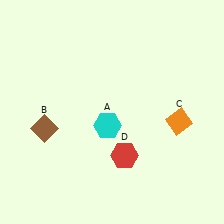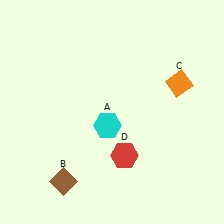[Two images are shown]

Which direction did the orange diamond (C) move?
The orange diamond (C) moved up.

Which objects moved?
The objects that moved are: the brown diamond (B), the orange diamond (C).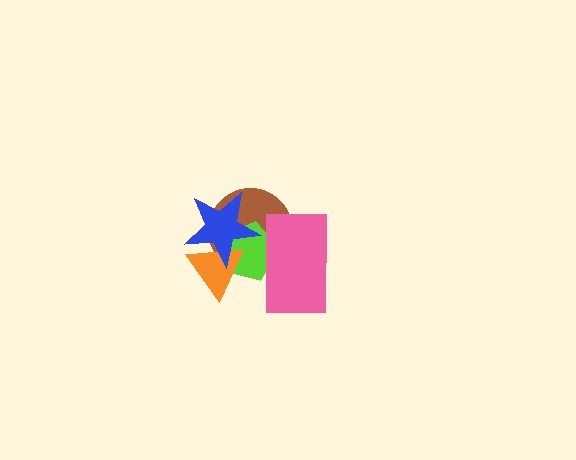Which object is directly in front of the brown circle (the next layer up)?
The lime pentagon is directly in front of the brown circle.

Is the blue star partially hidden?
No, no other shape covers it.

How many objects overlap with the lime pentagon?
4 objects overlap with the lime pentagon.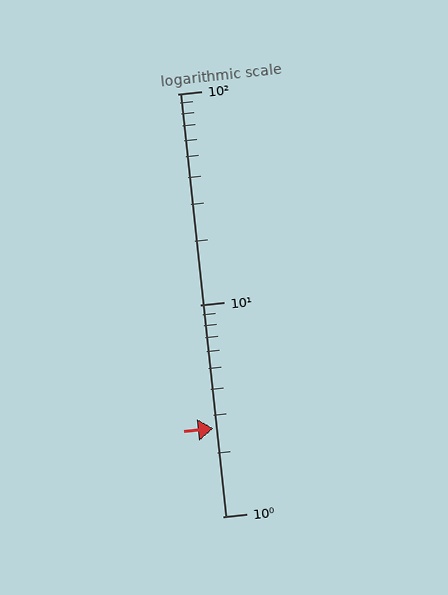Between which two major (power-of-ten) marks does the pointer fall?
The pointer is between 1 and 10.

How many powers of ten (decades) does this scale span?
The scale spans 2 decades, from 1 to 100.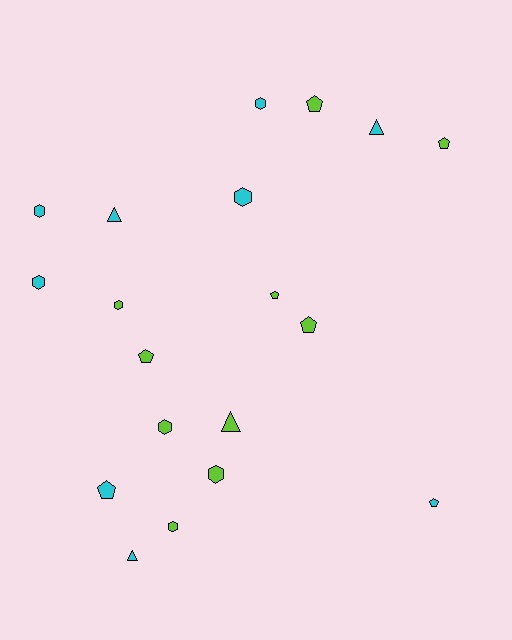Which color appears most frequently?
Lime, with 10 objects.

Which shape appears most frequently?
Hexagon, with 8 objects.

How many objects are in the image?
There are 19 objects.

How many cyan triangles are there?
There are 3 cyan triangles.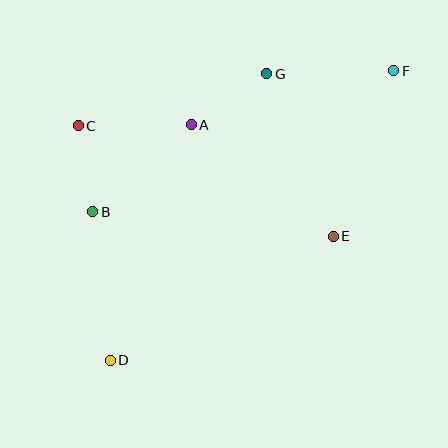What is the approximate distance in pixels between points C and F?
The distance between C and F is approximately 321 pixels.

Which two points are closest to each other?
Points B and C are closest to each other.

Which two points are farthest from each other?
Points D and F are farthest from each other.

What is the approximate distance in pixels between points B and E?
The distance between B and E is approximately 242 pixels.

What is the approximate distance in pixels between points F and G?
The distance between F and G is approximately 127 pixels.